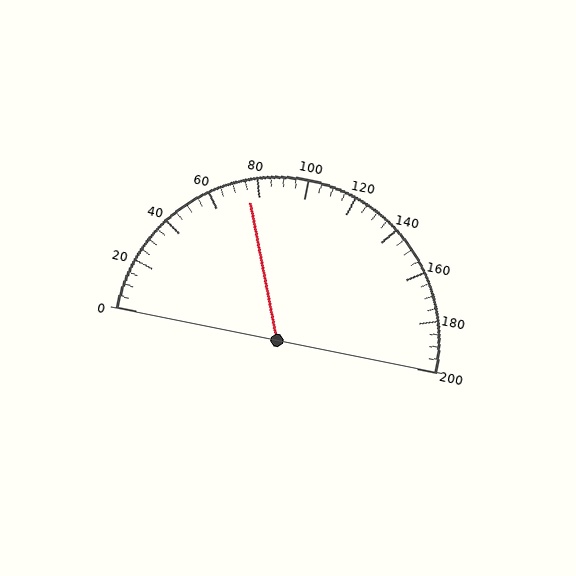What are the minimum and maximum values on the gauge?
The gauge ranges from 0 to 200.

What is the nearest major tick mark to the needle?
The nearest major tick mark is 80.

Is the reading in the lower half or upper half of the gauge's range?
The reading is in the lower half of the range (0 to 200).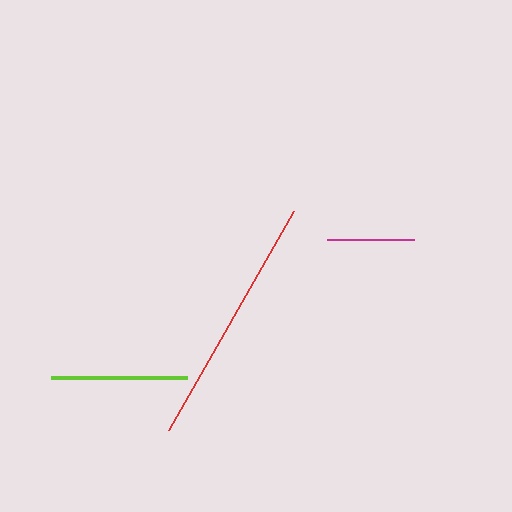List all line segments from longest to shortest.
From longest to shortest: red, lime, magenta.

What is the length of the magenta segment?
The magenta segment is approximately 87 pixels long.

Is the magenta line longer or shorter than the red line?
The red line is longer than the magenta line.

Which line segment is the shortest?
The magenta line is the shortest at approximately 87 pixels.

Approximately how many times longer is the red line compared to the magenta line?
The red line is approximately 2.9 times the length of the magenta line.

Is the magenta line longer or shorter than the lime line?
The lime line is longer than the magenta line.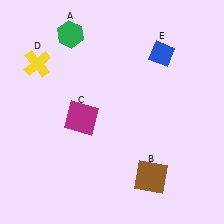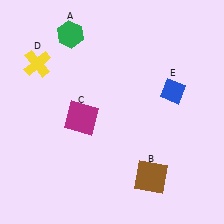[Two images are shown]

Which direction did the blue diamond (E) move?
The blue diamond (E) moved down.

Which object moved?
The blue diamond (E) moved down.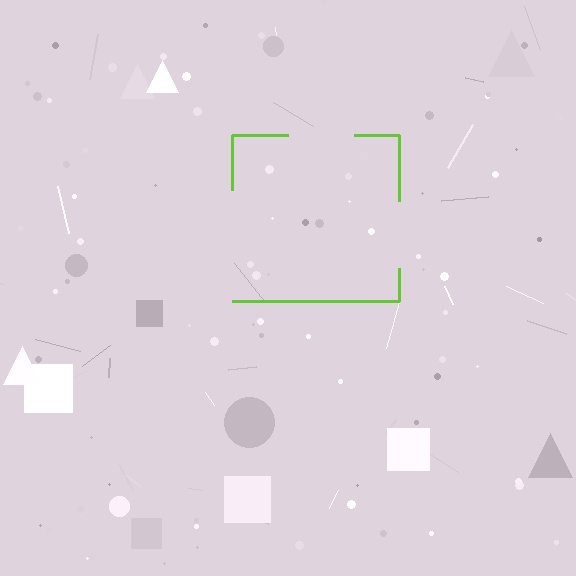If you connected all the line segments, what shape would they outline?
They would outline a square.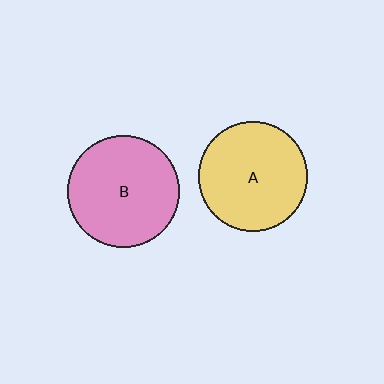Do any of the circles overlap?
No, none of the circles overlap.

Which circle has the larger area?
Circle B (pink).